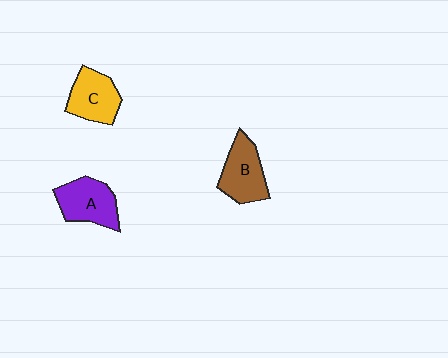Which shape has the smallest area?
Shape C (yellow).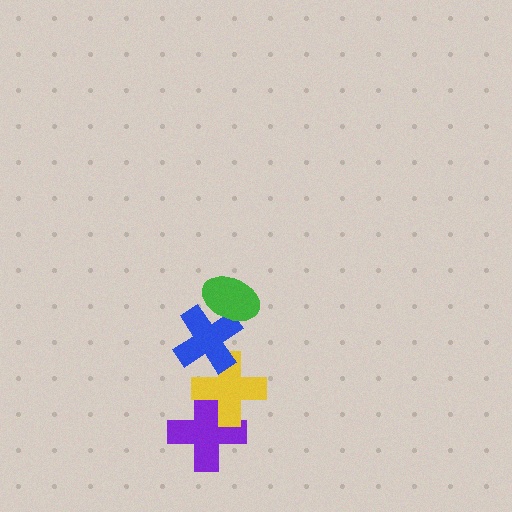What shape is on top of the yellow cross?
The blue cross is on top of the yellow cross.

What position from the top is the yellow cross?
The yellow cross is 3rd from the top.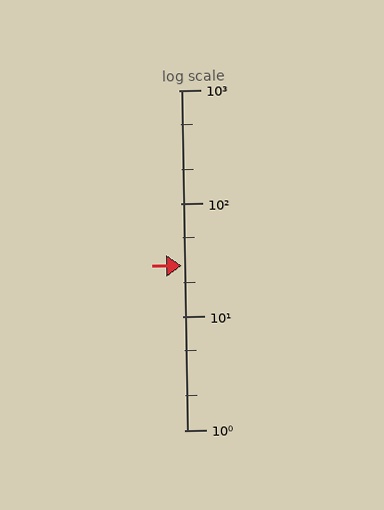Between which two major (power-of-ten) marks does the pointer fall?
The pointer is between 10 and 100.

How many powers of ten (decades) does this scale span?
The scale spans 3 decades, from 1 to 1000.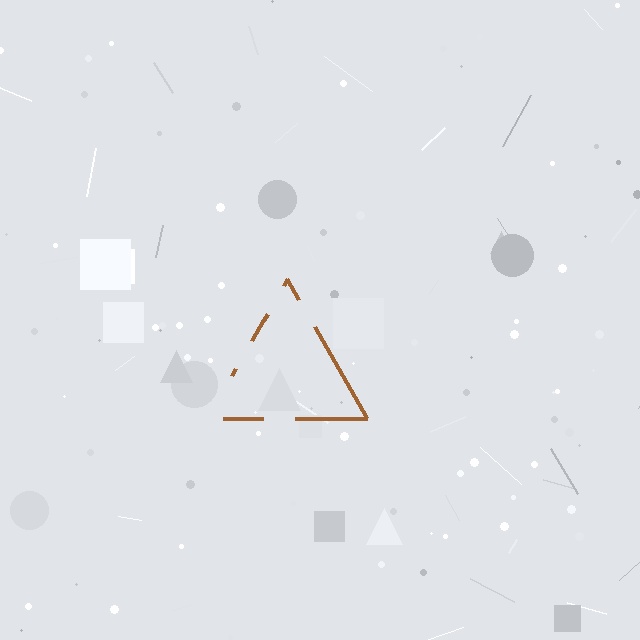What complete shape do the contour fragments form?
The contour fragments form a triangle.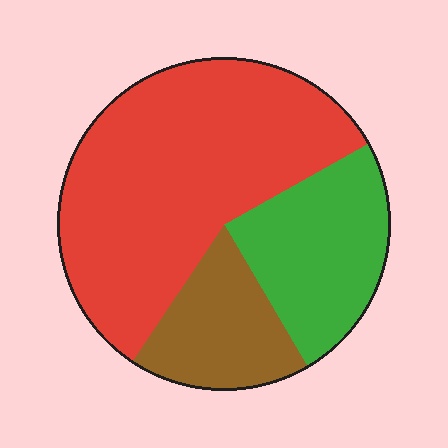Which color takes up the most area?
Red, at roughly 60%.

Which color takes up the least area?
Brown, at roughly 20%.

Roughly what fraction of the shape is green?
Green covers around 25% of the shape.